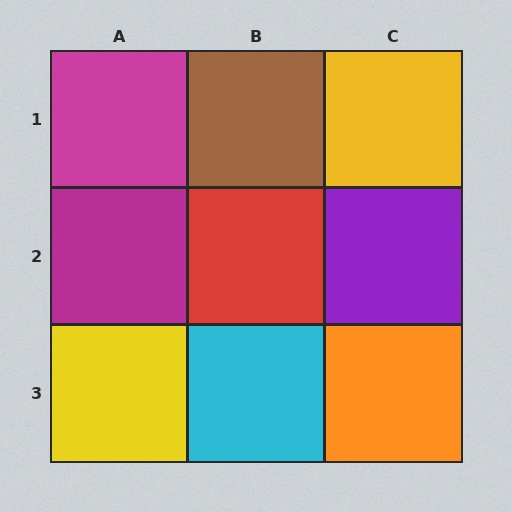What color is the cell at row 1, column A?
Magenta.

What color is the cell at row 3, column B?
Cyan.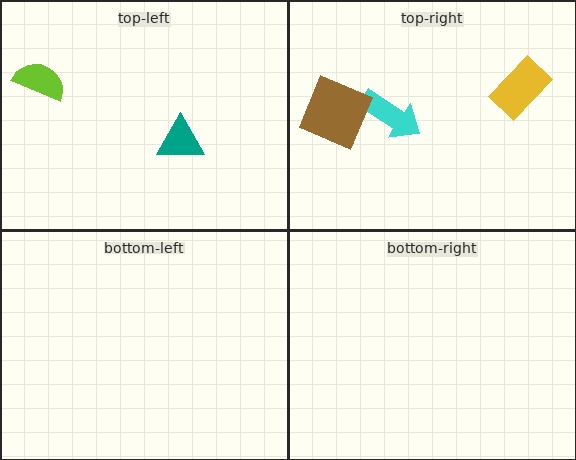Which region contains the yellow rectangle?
The top-right region.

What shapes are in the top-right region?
The cyan arrow, the brown diamond, the yellow rectangle.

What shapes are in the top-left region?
The lime semicircle, the teal triangle.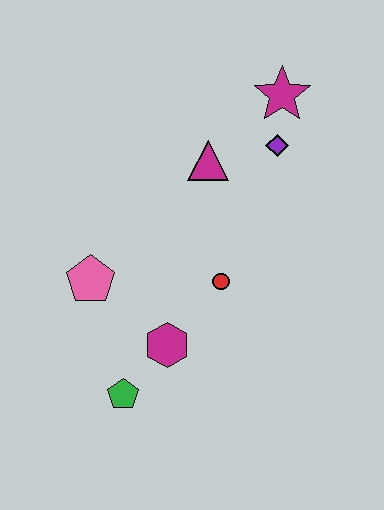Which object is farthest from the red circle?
The magenta star is farthest from the red circle.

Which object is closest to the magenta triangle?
The purple diamond is closest to the magenta triangle.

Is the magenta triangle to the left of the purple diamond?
Yes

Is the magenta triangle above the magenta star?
No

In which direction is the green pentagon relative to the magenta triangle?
The green pentagon is below the magenta triangle.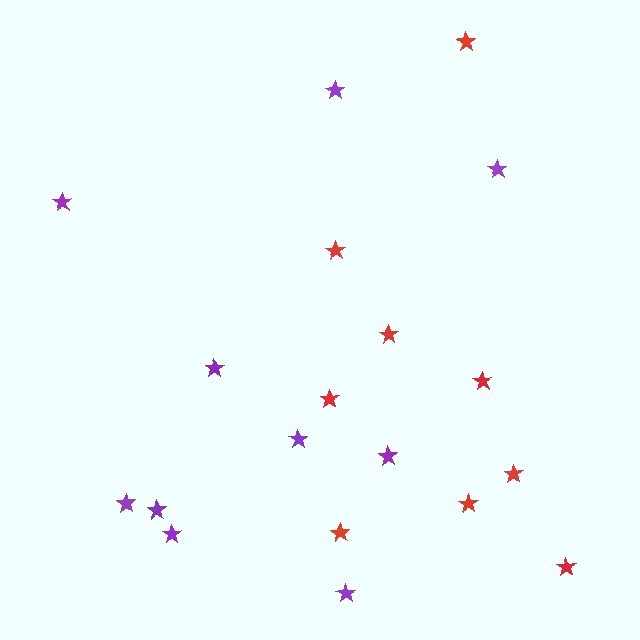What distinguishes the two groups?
There are 2 groups: one group of purple stars (10) and one group of red stars (9).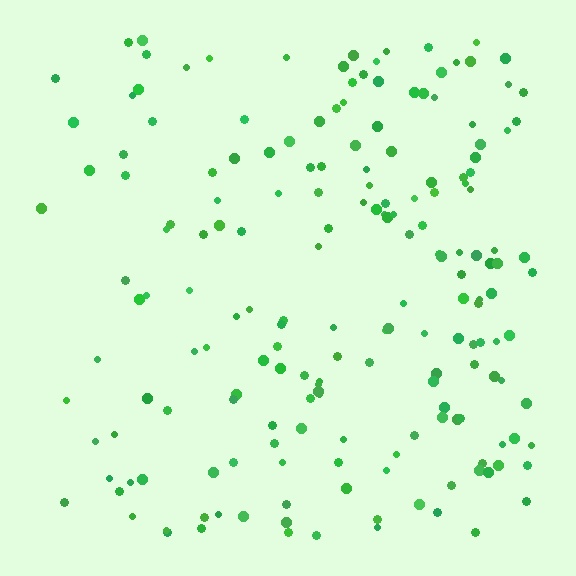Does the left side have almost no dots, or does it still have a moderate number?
Still a moderate number, just noticeably fewer than the right.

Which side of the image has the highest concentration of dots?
The right.